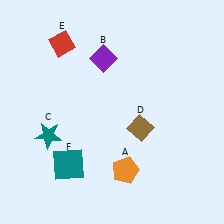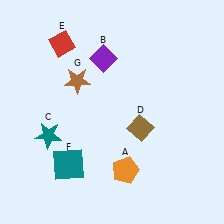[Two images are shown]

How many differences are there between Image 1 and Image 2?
There is 1 difference between the two images.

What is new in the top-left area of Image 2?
A brown star (G) was added in the top-left area of Image 2.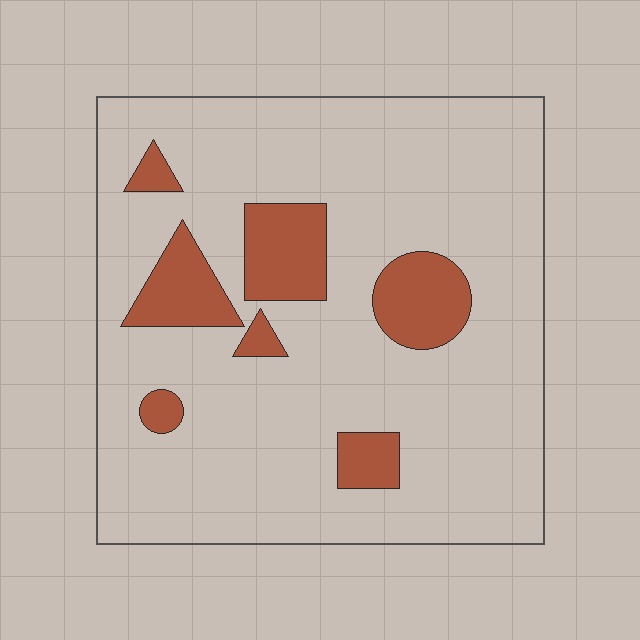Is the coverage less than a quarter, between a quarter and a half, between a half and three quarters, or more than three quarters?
Less than a quarter.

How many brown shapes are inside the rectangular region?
7.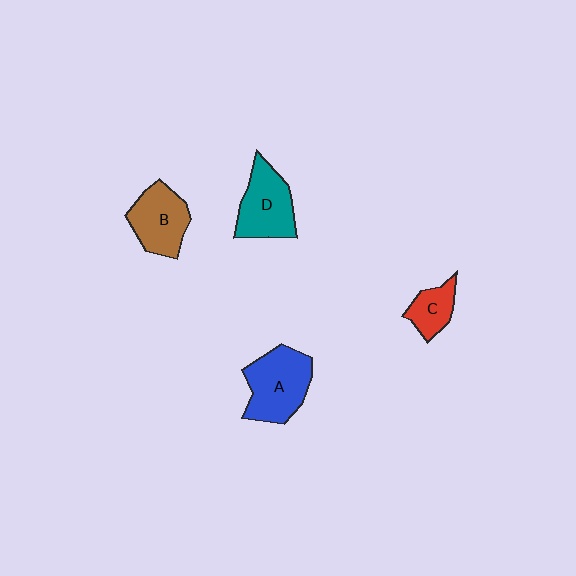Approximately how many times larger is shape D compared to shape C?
Approximately 1.8 times.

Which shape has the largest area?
Shape A (blue).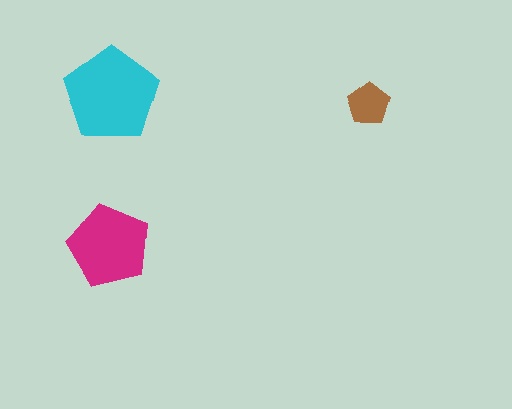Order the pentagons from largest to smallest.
the cyan one, the magenta one, the brown one.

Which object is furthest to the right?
The brown pentagon is rightmost.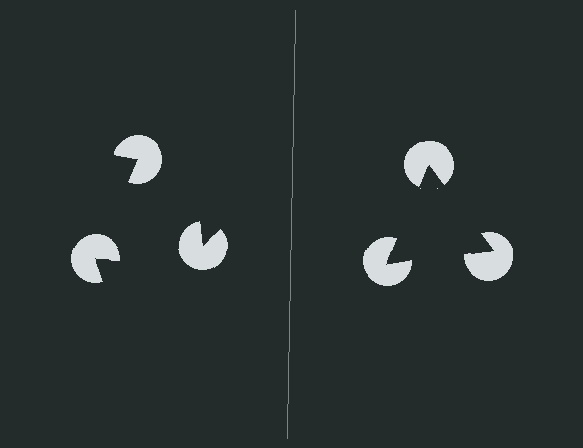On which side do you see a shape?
An illusory triangle appears on the right side. On the left side the wedge cuts are rotated, so no coherent shape forms.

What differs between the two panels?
The pac-man discs are positioned identically on both sides; only the wedge orientations differ. On the right they align to a triangle; on the left they are misaligned.